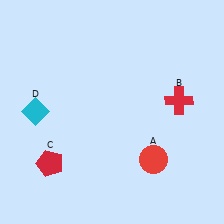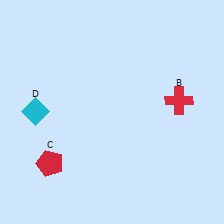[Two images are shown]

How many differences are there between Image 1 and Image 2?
There is 1 difference between the two images.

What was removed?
The red circle (A) was removed in Image 2.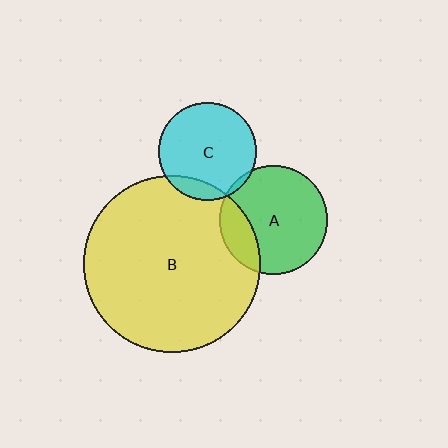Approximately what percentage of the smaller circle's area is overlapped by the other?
Approximately 5%.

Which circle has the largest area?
Circle B (yellow).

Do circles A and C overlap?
Yes.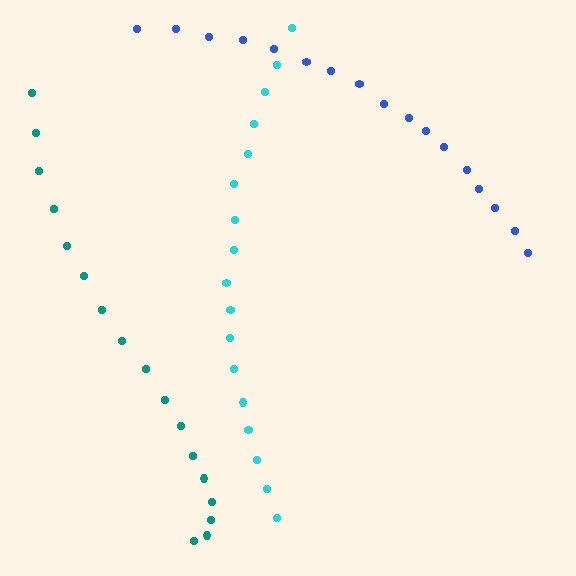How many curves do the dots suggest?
There are 3 distinct paths.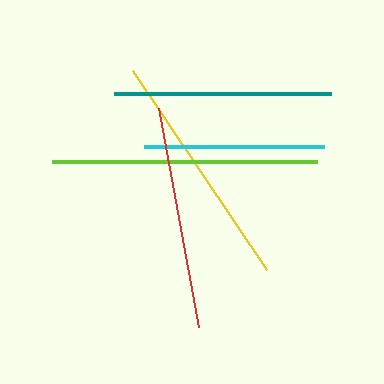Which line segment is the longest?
The lime line is the longest at approximately 265 pixels.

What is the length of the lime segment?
The lime segment is approximately 265 pixels long.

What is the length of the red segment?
The red segment is approximately 222 pixels long.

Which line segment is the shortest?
The cyan line is the shortest at approximately 180 pixels.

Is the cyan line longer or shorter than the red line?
The red line is longer than the cyan line.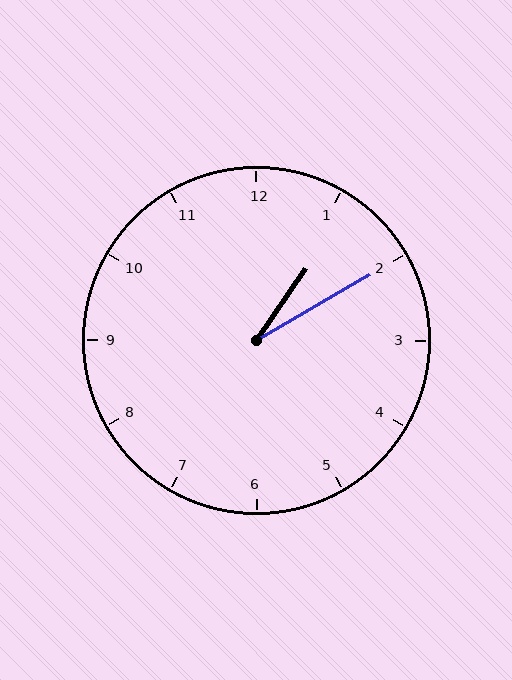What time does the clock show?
1:10.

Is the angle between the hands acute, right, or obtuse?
It is acute.